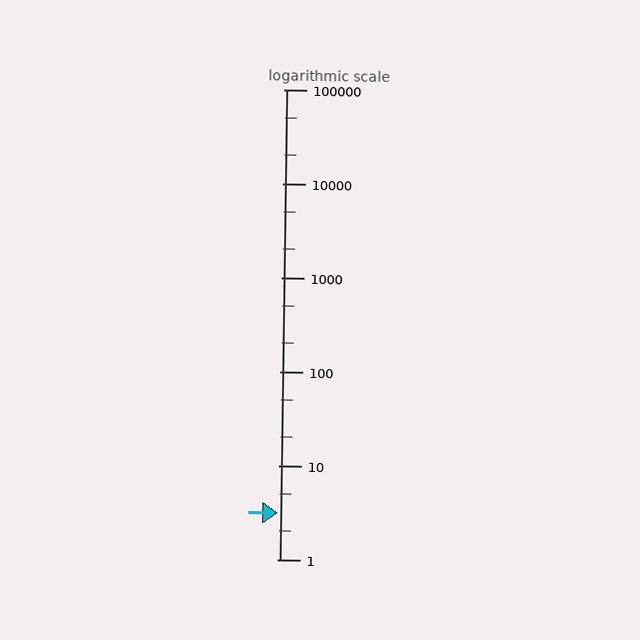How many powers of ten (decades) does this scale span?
The scale spans 5 decades, from 1 to 100000.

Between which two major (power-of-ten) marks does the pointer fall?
The pointer is between 1 and 10.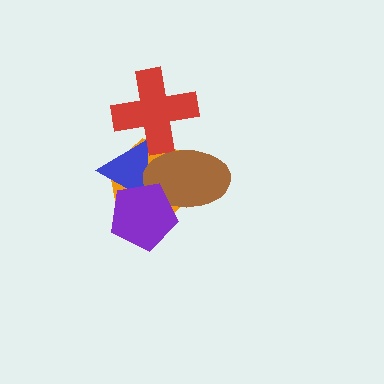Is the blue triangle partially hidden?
Yes, it is partially covered by another shape.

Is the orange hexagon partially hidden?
Yes, it is partially covered by another shape.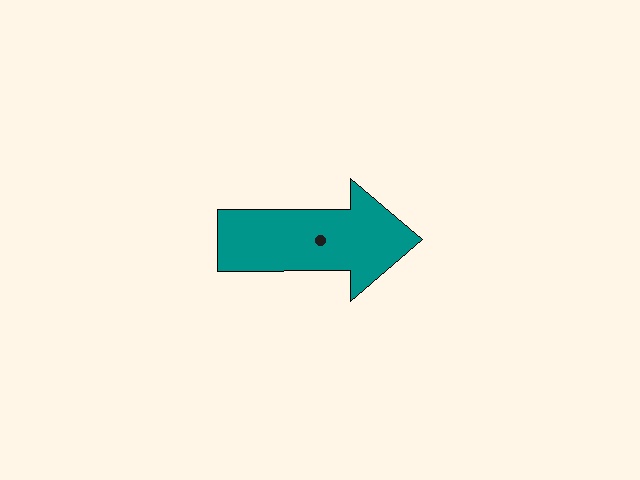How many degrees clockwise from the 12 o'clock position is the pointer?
Approximately 90 degrees.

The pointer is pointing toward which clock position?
Roughly 3 o'clock.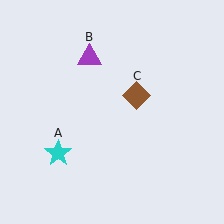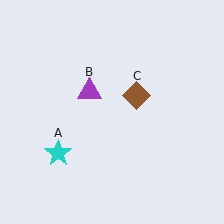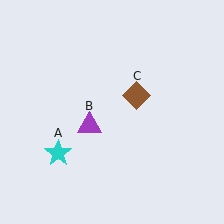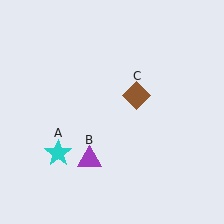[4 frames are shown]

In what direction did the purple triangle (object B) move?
The purple triangle (object B) moved down.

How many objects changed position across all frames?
1 object changed position: purple triangle (object B).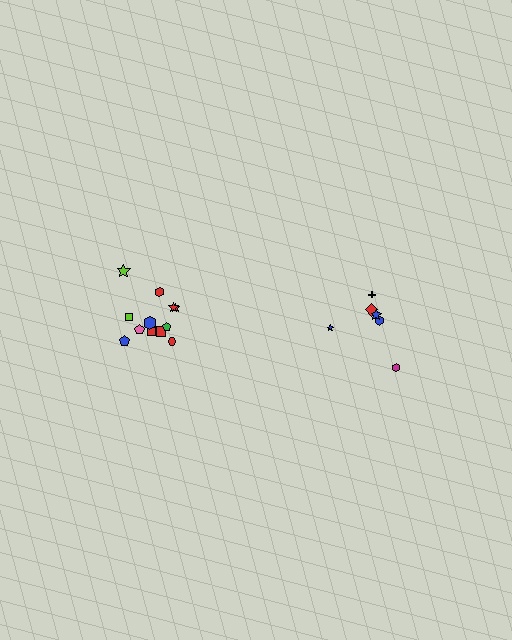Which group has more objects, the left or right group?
The left group.